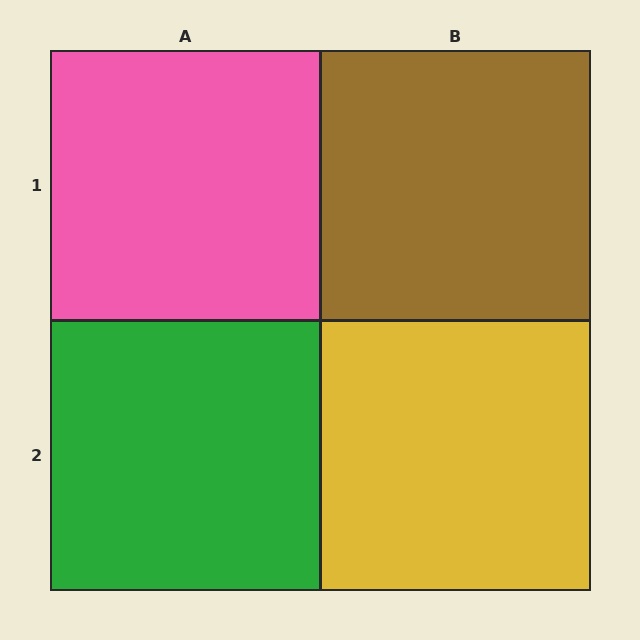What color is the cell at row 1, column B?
Brown.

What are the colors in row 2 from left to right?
Green, yellow.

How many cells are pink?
1 cell is pink.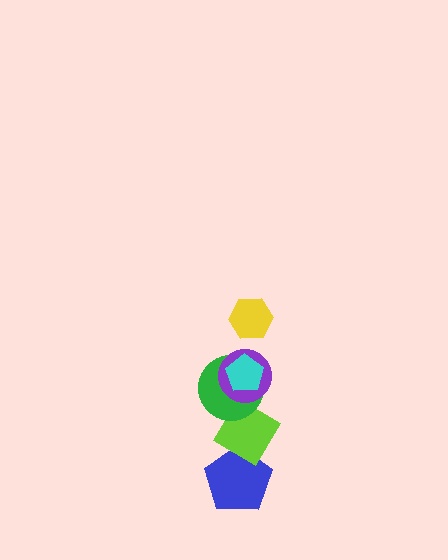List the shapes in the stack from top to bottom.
From top to bottom: the yellow hexagon, the cyan pentagon, the purple circle, the green circle, the lime diamond, the blue pentagon.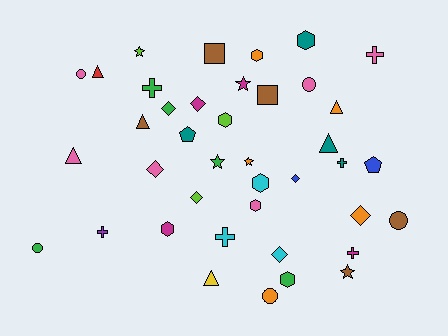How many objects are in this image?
There are 40 objects.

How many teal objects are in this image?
There are 4 teal objects.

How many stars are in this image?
There are 5 stars.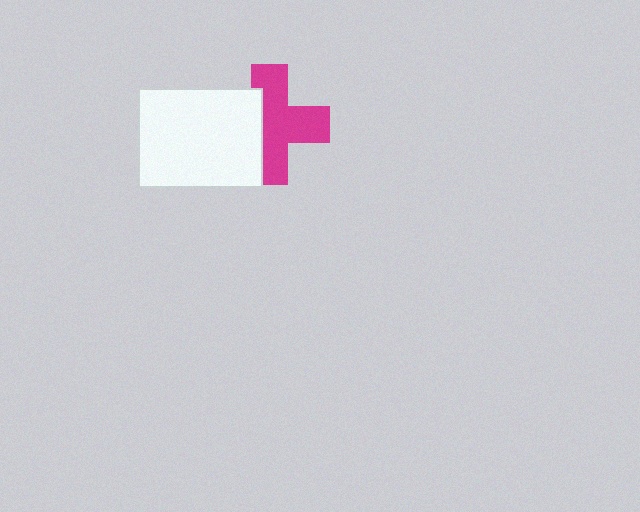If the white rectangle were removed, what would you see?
You would see the complete magenta cross.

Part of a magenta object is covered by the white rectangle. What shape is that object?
It is a cross.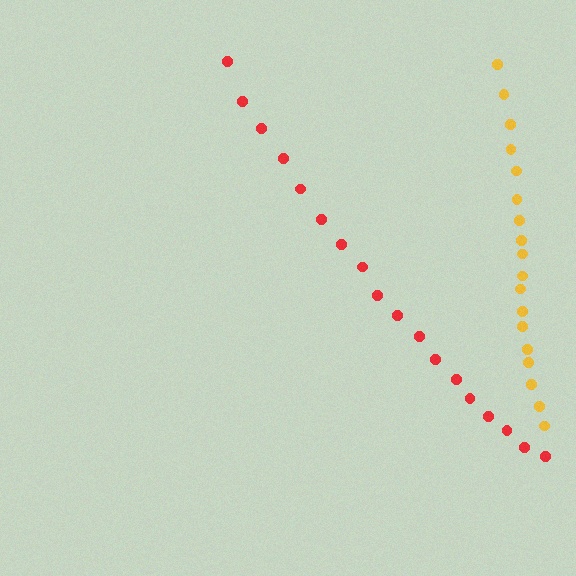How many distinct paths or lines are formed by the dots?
There are 2 distinct paths.